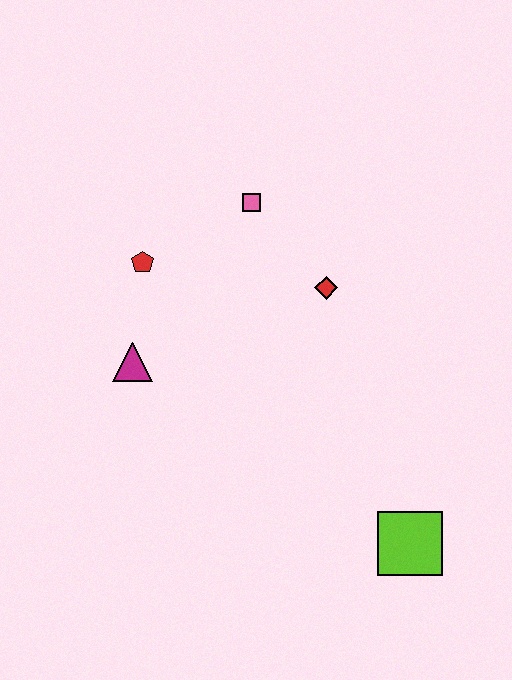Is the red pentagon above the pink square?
No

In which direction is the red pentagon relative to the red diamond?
The red pentagon is to the left of the red diamond.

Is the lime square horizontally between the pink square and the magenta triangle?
No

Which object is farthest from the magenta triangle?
The lime square is farthest from the magenta triangle.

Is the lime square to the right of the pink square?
Yes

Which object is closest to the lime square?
The red diamond is closest to the lime square.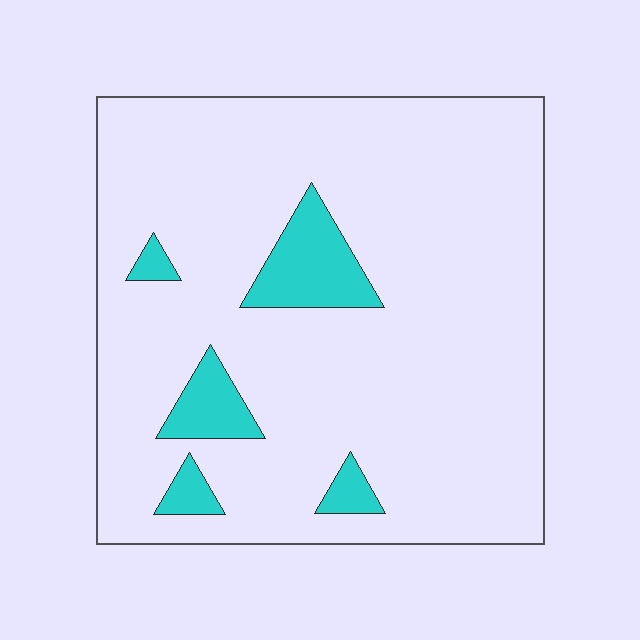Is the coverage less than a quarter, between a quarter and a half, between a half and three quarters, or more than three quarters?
Less than a quarter.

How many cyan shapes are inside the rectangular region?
5.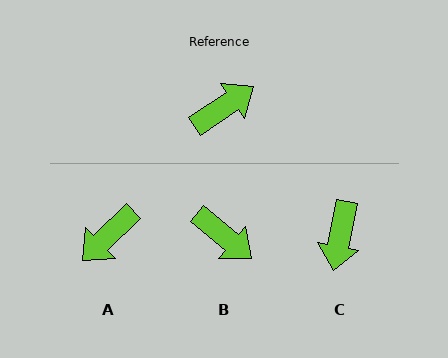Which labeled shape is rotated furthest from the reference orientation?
A, about 170 degrees away.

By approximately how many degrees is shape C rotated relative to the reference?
Approximately 135 degrees clockwise.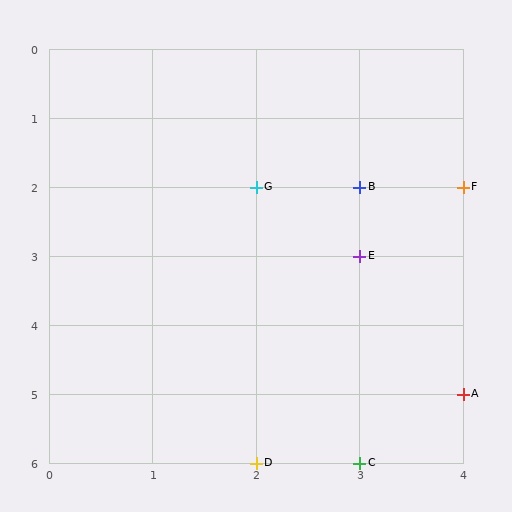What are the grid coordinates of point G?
Point G is at grid coordinates (2, 2).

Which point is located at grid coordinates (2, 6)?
Point D is at (2, 6).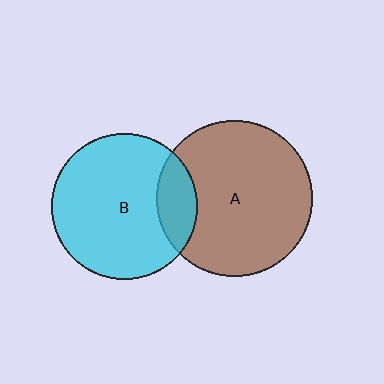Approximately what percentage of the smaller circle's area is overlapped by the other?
Approximately 15%.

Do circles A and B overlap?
Yes.